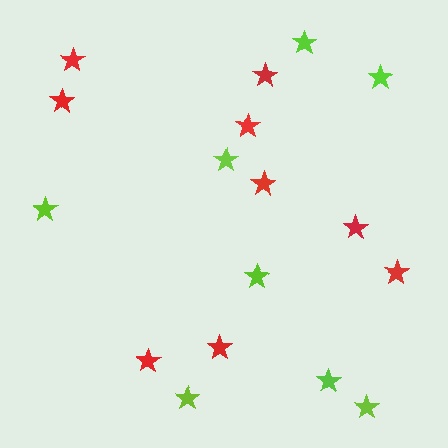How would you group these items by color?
There are 2 groups: one group of red stars (9) and one group of lime stars (8).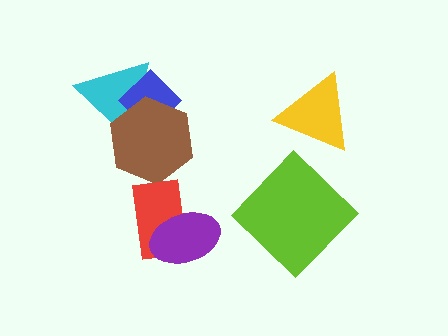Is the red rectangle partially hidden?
Yes, it is partially covered by another shape.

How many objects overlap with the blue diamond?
2 objects overlap with the blue diamond.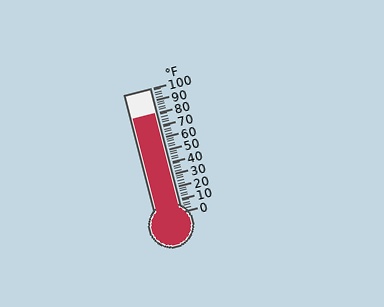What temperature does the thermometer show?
The thermometer shows approximately 80°F.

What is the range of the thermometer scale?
The thermometer scale ranges from 0°F to 100°F.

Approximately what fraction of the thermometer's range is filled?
The thermometer is filled to approximately 80% of its range.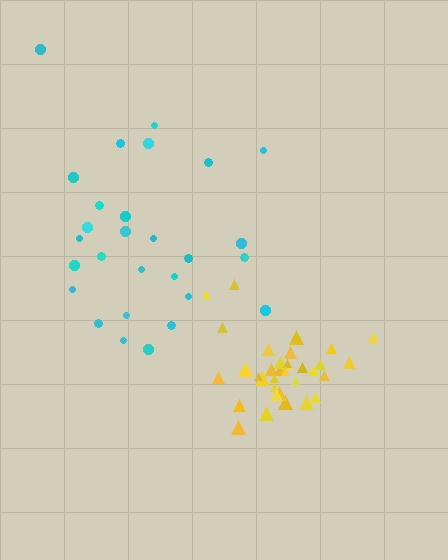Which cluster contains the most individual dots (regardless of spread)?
Yellow (34).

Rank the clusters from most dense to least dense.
yellow, cyan.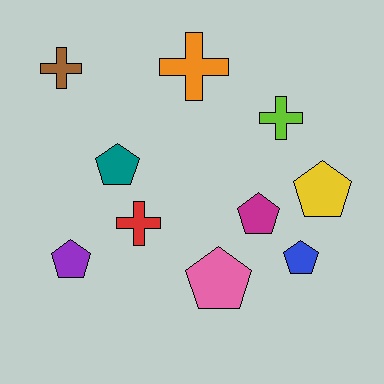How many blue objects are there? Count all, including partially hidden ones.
There is 1 blue object.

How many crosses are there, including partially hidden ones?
There are 4 crosses.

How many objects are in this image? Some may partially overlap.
There are 10 objects.